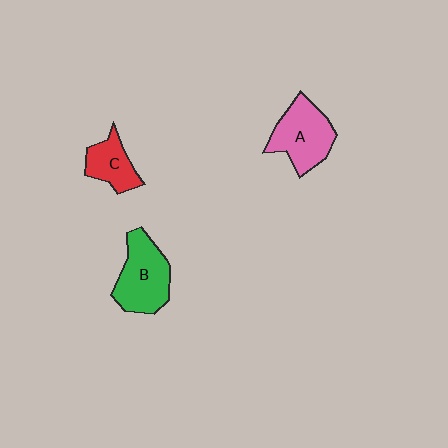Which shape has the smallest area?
Shape C (red).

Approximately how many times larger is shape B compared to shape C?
Approximately 1.6 times.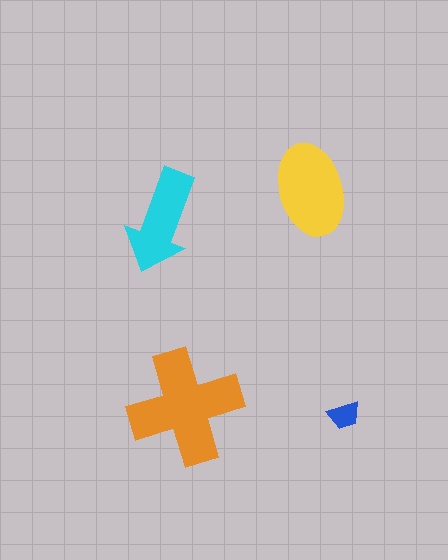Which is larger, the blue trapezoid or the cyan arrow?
The cyan arrow.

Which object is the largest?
The orange cross.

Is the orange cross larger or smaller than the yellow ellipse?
Larger.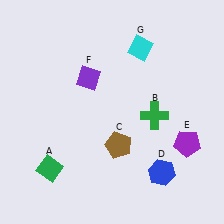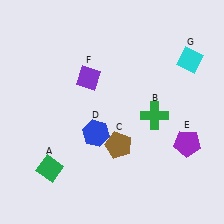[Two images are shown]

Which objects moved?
The objects that moved are: the blue hexagon (D), the cyan diamond (G).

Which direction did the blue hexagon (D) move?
The blue hexagon (D) moved left.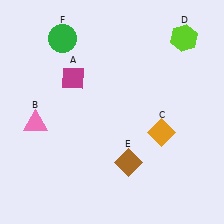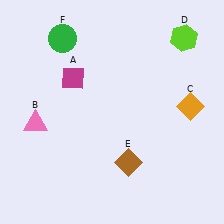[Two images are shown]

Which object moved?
The orange diamond (C) moved right.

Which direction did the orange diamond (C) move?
The orange diamond (C) moved right.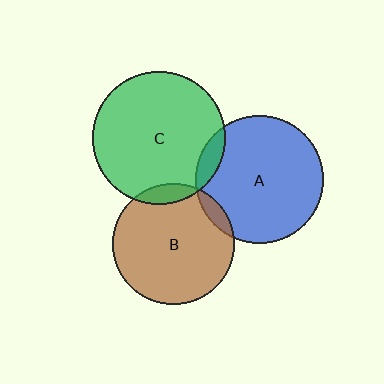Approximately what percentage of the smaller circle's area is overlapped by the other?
Approximately 10%.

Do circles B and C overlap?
Yes.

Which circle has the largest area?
Circle C (green).